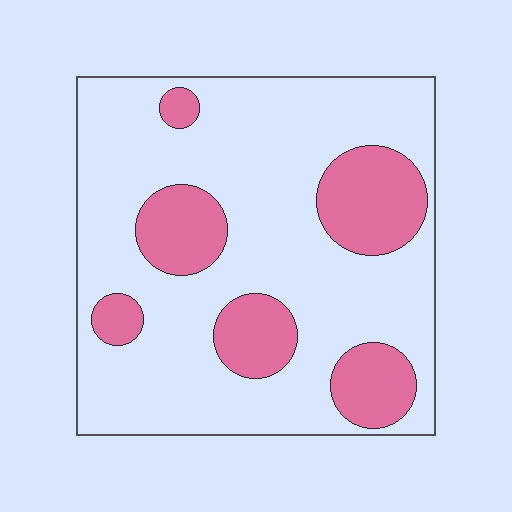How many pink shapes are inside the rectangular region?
6.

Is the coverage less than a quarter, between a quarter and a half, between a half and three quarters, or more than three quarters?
Less than a quarter.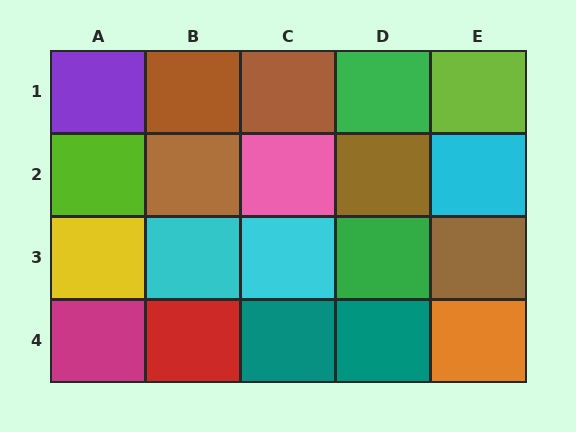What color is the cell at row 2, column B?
Brown.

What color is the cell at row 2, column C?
Pink.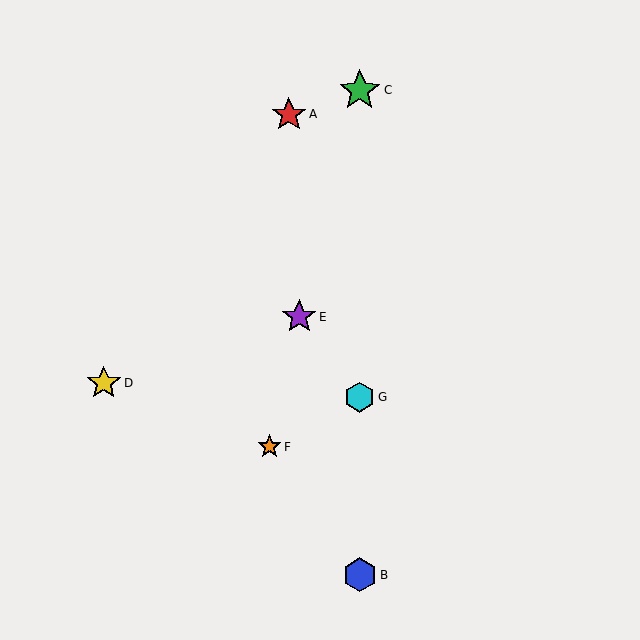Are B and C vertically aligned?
Yes, both are at x≈360.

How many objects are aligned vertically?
3 objects (B, C, G) are aligned vertically.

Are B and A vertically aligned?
No, B is at x≈360 and A is at x≈289.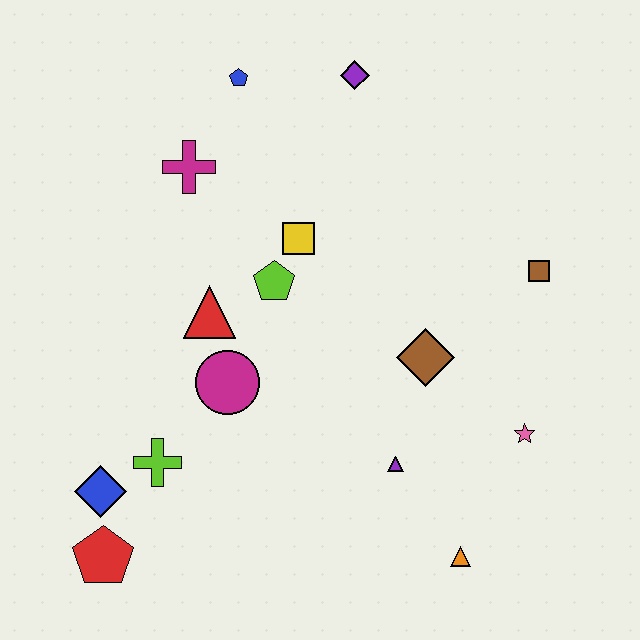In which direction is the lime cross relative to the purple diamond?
The lime cross is below the purple diamond.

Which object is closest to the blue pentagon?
The magenta cross is closest to the blue pentagon.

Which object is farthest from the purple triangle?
The blue pentagon is farthest from the purple triangle.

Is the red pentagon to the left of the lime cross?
Yes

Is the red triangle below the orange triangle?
No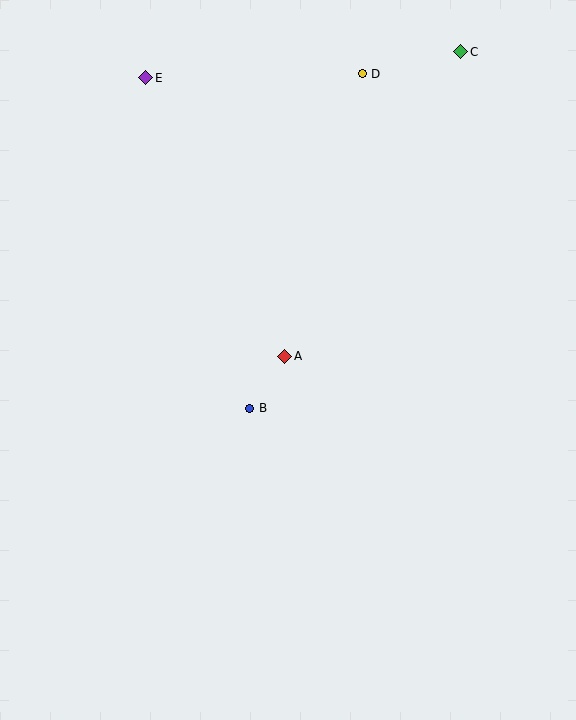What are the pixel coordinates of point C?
Point C is at (461, 52).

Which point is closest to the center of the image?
Point A at (285, 356) is closest to the center.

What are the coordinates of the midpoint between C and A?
The midpoint between C and A is at (373, 204).